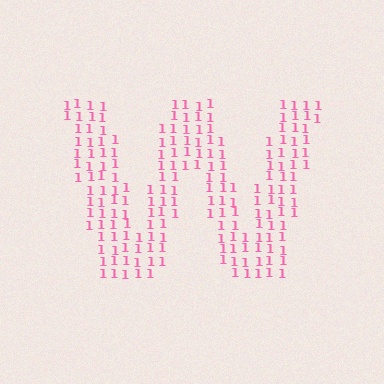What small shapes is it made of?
It is made of small digit 1's.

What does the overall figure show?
The overall figure shows the letter W.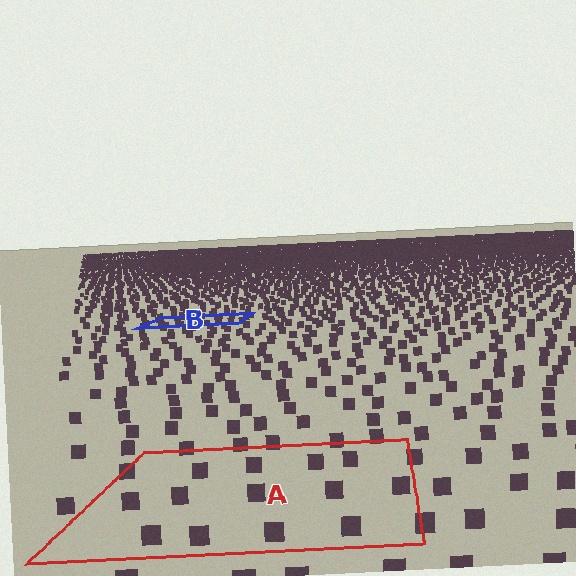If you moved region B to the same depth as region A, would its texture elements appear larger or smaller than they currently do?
They would appear larger. At a closer depth, the same texture elements are projected at a bigger on-screen size.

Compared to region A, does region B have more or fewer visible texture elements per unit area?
Region B has more texture elements per unit area — they are packed more densely because it is farther away.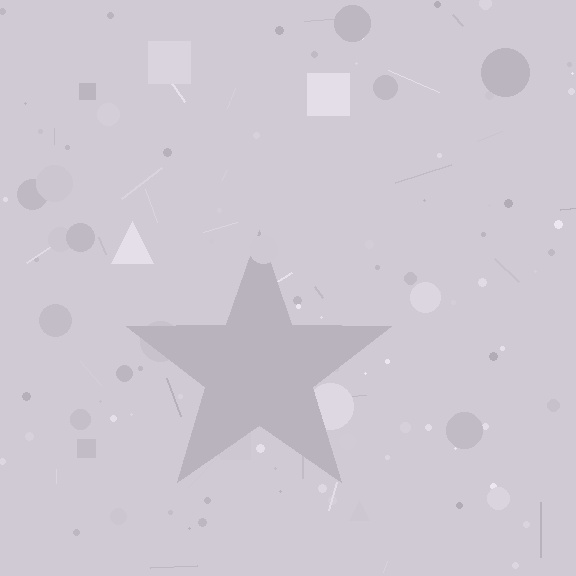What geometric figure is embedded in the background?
A star is embedded in the background.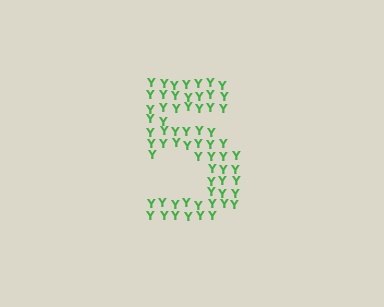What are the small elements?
The small elements are letter Y's.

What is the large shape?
The large shape is the digit 5.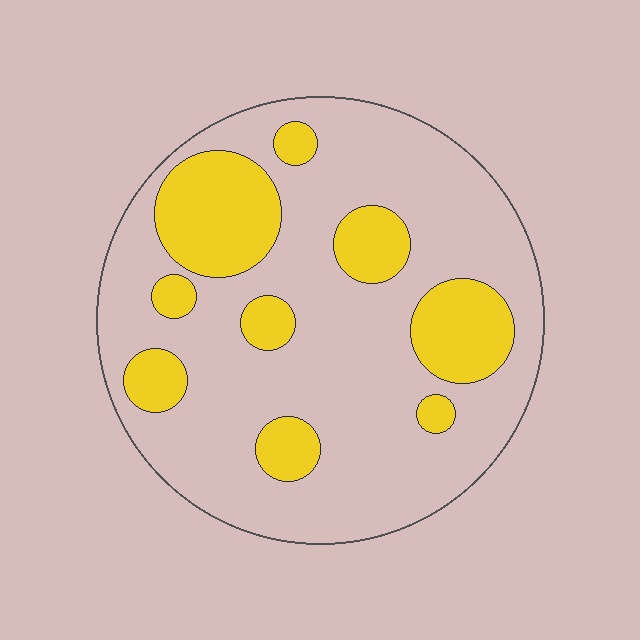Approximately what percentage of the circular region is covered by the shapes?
Approximately 25%.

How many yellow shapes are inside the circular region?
9.